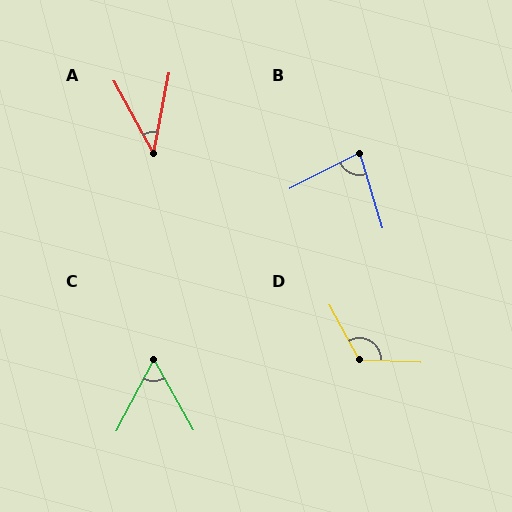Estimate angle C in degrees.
Approximately 58 degrees.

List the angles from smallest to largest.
A (39°), C (58°), B (80°), D (121°).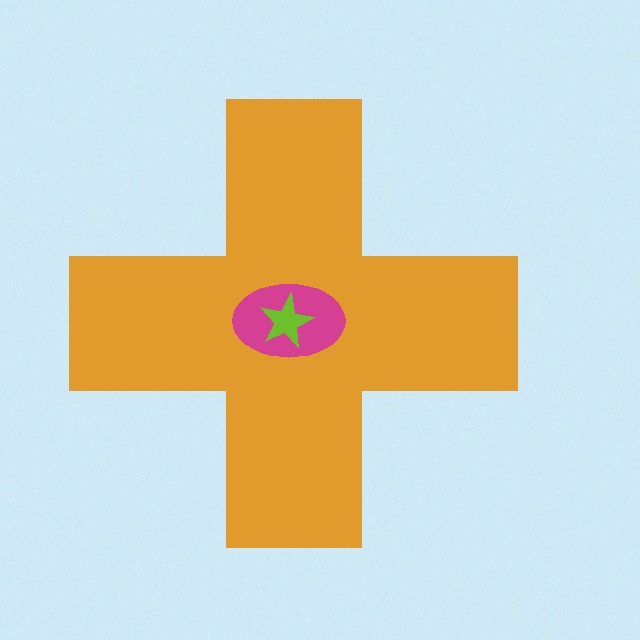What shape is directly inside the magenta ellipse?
The lime star.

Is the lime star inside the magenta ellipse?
Yes.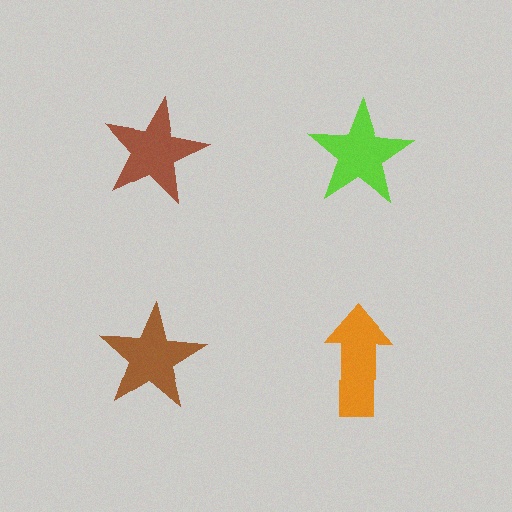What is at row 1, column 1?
A brown star.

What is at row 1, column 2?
A lime star.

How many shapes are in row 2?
2 shapes.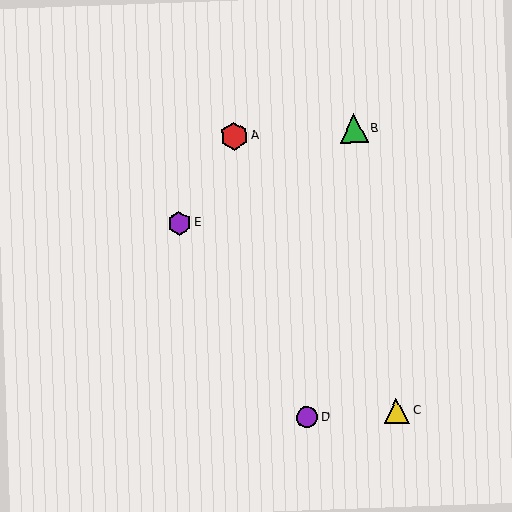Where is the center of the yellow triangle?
The center of the yellow triangle is at (397, 411).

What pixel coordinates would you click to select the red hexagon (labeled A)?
Click at (234, 136) to select the red hexagon A.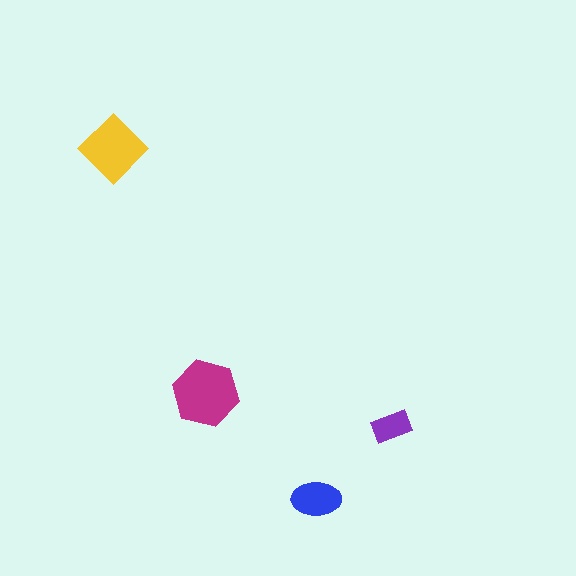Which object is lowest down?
The blue ellipse is bottommost.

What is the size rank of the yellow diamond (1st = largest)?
2nd.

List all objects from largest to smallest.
The magenta hexagon, the yellow diamond, the blue ellipse, the purple rectangle.